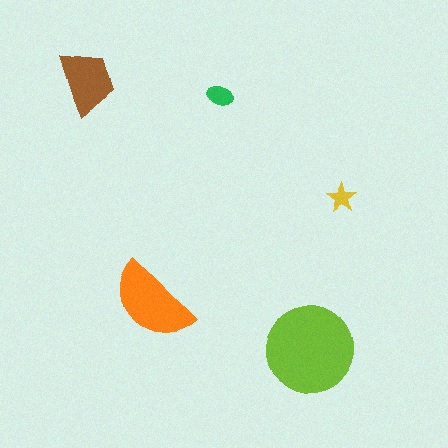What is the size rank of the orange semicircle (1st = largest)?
2nd.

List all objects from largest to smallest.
The lime circle, the orange semicircle, the brown trapezoid, the green ellipse, the yellow star.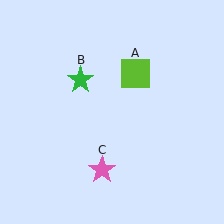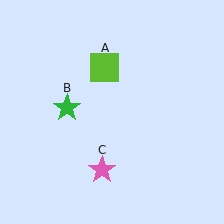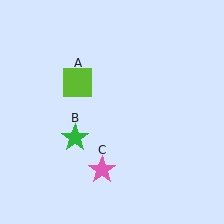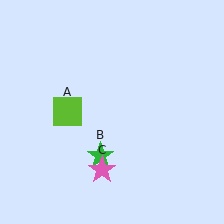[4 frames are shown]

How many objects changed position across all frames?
2 objects changed position: lime square (object A), green star (object B).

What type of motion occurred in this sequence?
The lime square (object A), green star (object B) rotated counterclockwise around the center of the scene.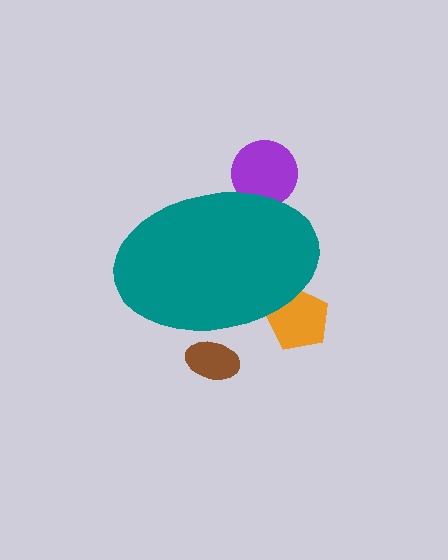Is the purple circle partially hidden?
Yes, the purple circle is partially hidden behind the teal ellipse.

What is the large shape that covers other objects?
A teal ellipse.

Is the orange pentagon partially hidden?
Yes, the orange pentagon is partially hidden behind the teal ellipse.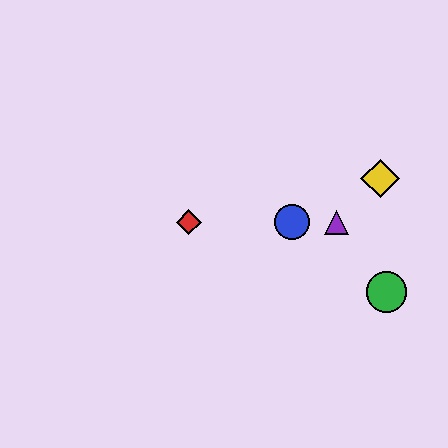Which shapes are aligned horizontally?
The red diamond, the blue circle, the purple triangle are aligned horizontally.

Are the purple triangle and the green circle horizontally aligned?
No, the purple triangle is at y≈222 and the green circle is at y≈292.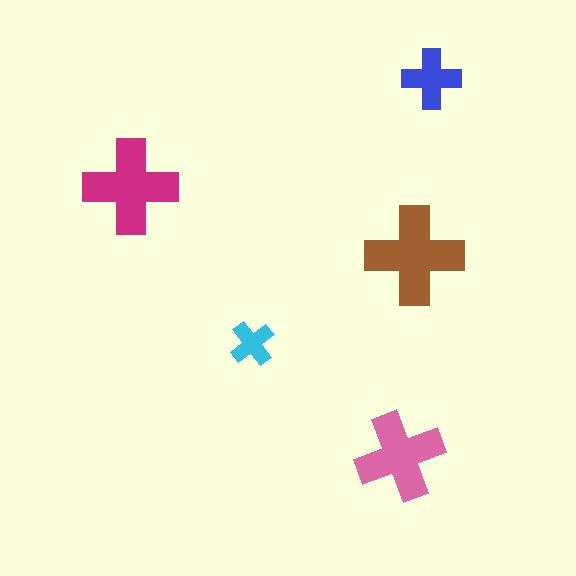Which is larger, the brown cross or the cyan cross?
The brown one.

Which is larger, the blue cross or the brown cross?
The brown one.